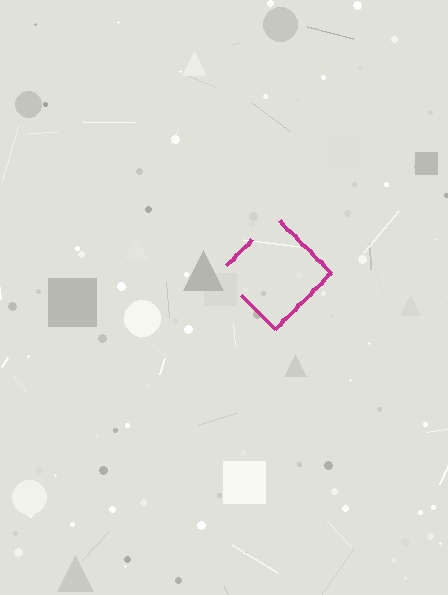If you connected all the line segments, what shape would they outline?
They would outline a diamond.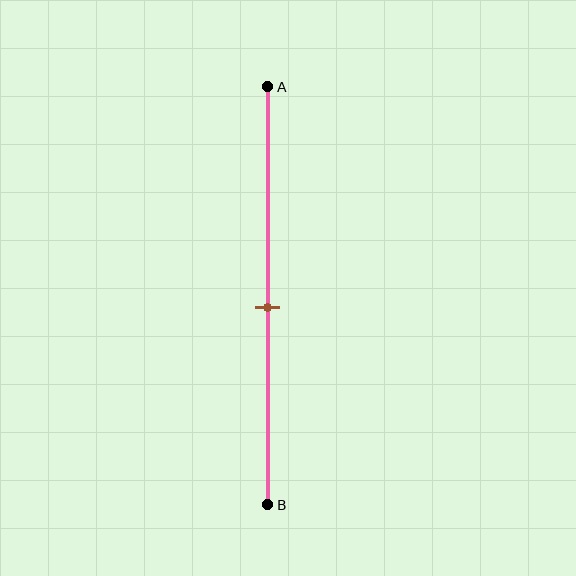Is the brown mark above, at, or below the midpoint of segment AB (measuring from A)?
The brown mark is approximately at the midpoint of segment AB.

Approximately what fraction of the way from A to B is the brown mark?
The brown mark is approximately 55% of the way from A to B.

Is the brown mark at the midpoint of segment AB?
Yes, the mark is approximately at the midpoint.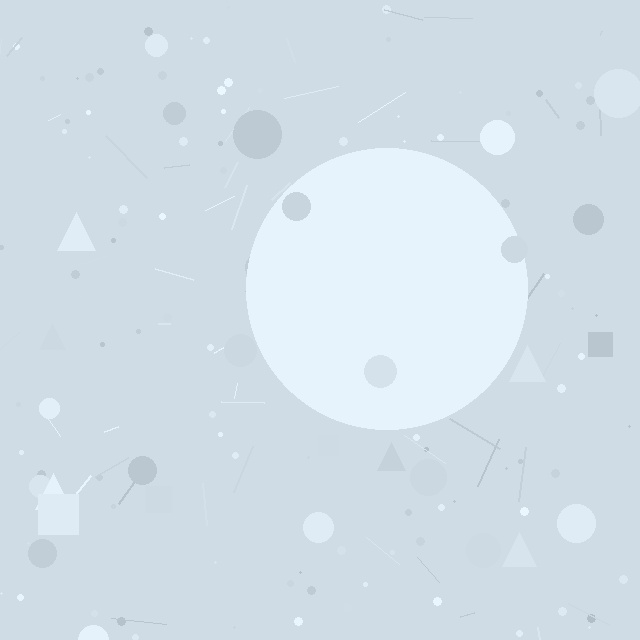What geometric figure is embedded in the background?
A circle is embedded in the background.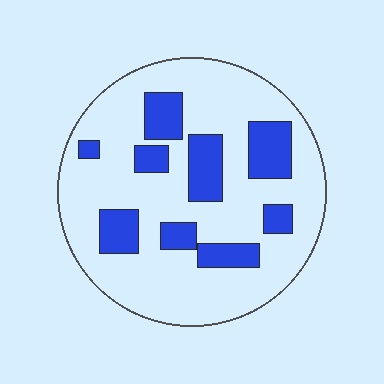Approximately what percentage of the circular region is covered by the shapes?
Approximately 25%.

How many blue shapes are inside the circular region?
9.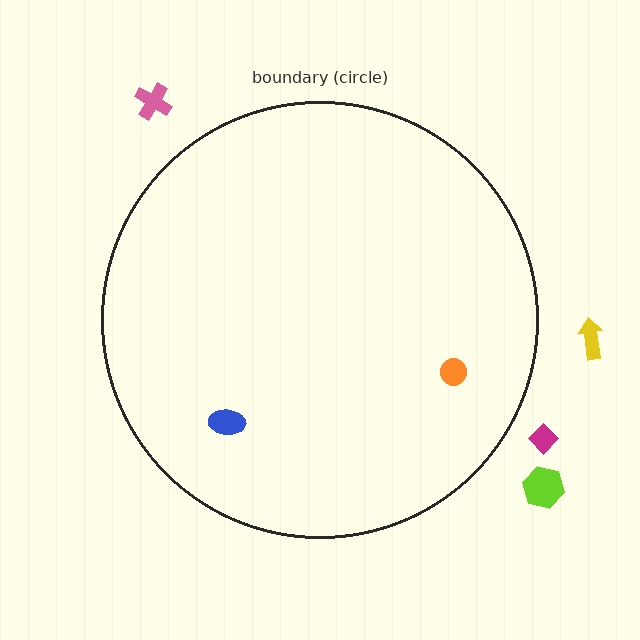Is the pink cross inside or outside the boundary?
Outside.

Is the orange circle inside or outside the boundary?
Inside.